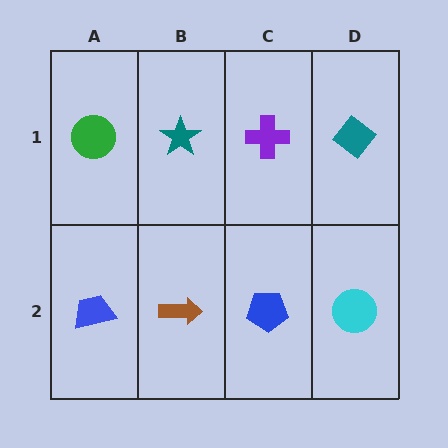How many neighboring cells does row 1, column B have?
3.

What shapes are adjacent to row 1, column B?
A brown arrow (row 2, column B), a green circle (row 1, column A), a purple cross (row 1, column C).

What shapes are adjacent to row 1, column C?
A blue pentagon (row 2, column C), a teal star (row 1, column B), a teal diamond (row 1, column D).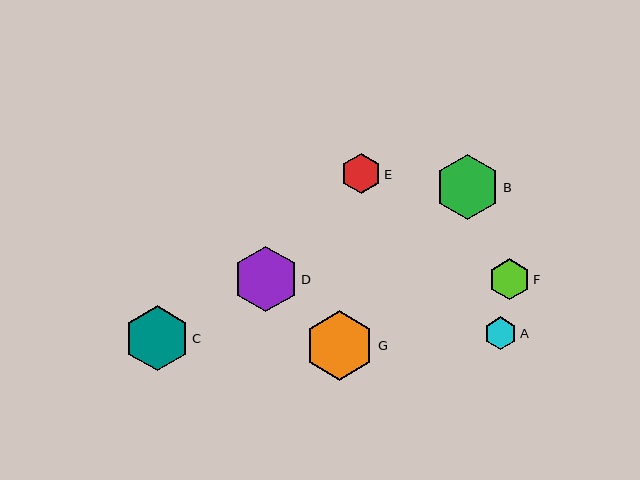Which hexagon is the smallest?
Hexagon A is the smallest with a size of approximately 33 pixels.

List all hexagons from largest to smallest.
From largest to smallest: G, C, D, B, F, E, A.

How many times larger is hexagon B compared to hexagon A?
Hexagon B is approximately 2.0 times the size of hexagon A.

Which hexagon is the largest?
Hexagon G is the largest with a size of approximately 70 pixels.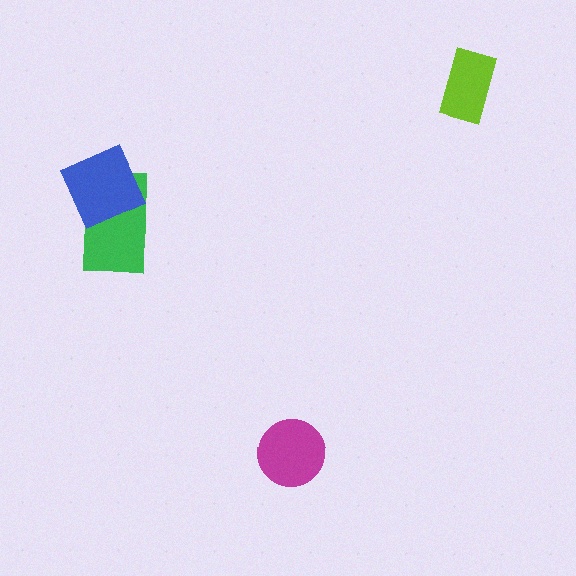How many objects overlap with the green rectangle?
1 object overlaps with the green rectangle.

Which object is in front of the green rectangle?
The blue square is in front of the green rectangle.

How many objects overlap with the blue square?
1 object overlaps with the blue square.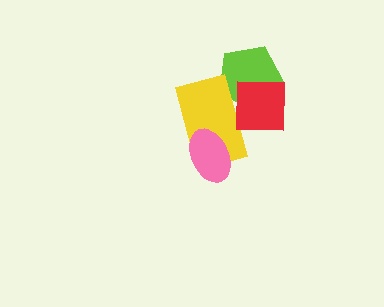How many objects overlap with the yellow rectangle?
3 objects overlap with the yellow rectangle.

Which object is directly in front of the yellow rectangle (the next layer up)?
The pink ellipse is directly in front of the yellow rectangle.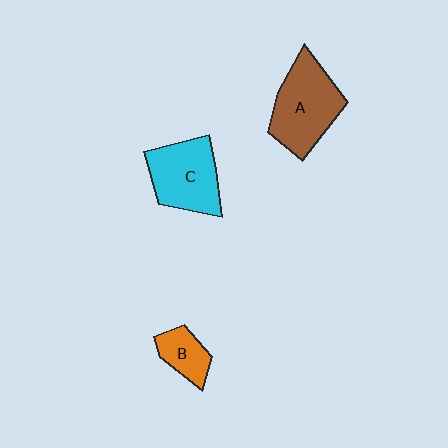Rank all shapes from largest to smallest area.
From largest to smallest: A (brown), C (cyan), B (orange).